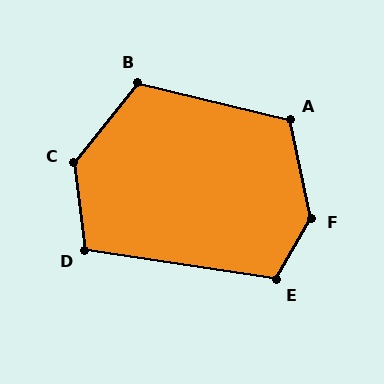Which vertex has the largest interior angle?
F, at approximately 139 degrees.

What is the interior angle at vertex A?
Approximately 116 degrees (obtuse).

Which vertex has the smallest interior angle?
D, at approximately 106 degrees.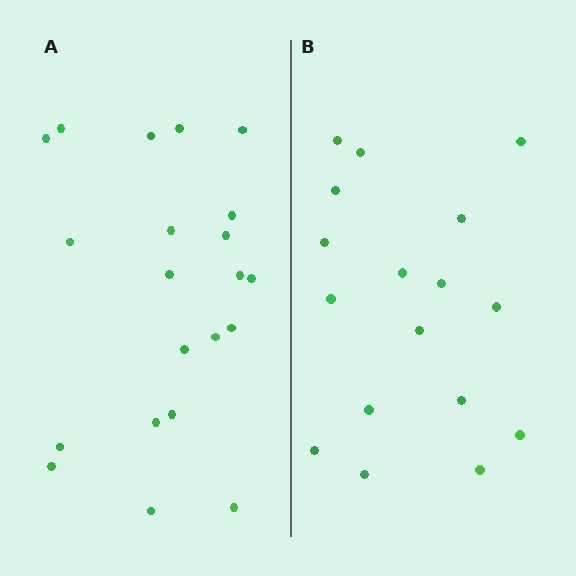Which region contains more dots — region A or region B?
Region A (the left region) has more dots.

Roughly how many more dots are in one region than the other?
Region A has about 4 more dots than region B.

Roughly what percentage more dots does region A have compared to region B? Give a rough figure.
About 25% more.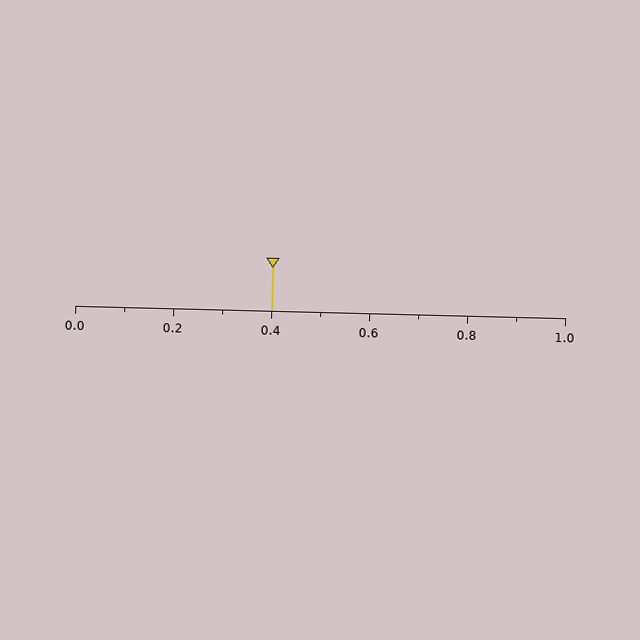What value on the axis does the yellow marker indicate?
The marker indicates approximately 0.4.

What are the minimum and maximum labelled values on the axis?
The axis runs from 0.0 to 1.0.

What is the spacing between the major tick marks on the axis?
The major ticks are spaced 0.2 apart.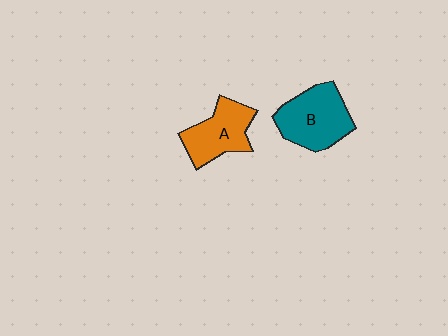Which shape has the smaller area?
Shape A (orange).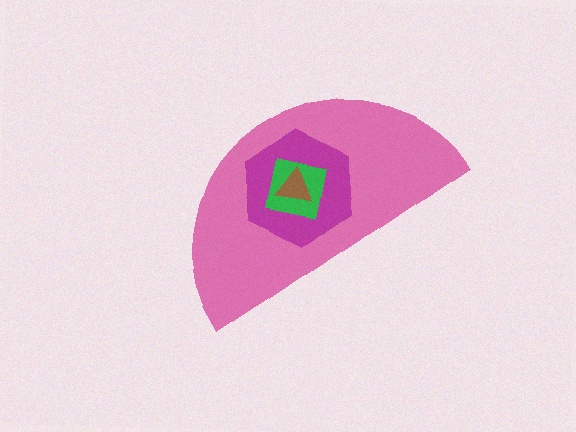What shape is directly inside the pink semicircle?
The magenta hexagon.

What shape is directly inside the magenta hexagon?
The green square.